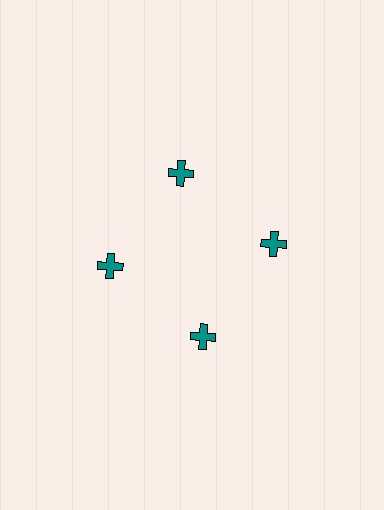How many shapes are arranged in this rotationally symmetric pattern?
There are 4 shapes, arranged in 4 groups of 1.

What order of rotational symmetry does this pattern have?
This pattern has 4-fold rotational symmetry.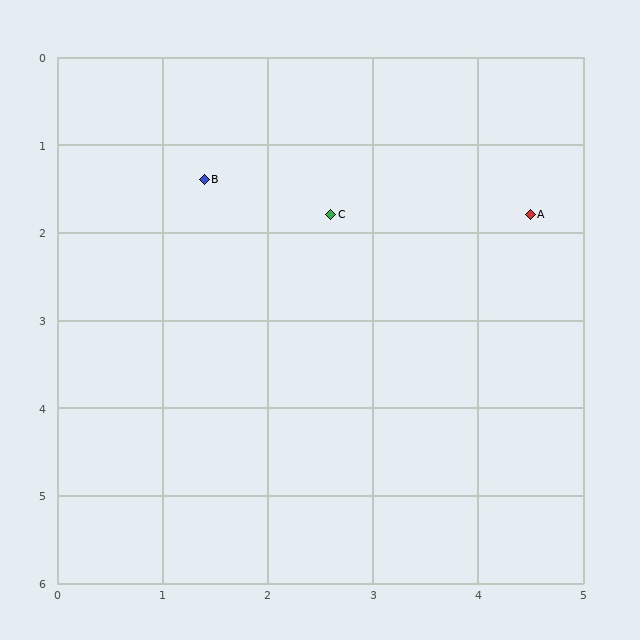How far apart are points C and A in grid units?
Points C and A are about 1.9 grid units apart.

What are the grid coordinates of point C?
Point C is at approximately (2.6, 1.8).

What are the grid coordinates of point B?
Point B is at approximately (1.4, 1.4).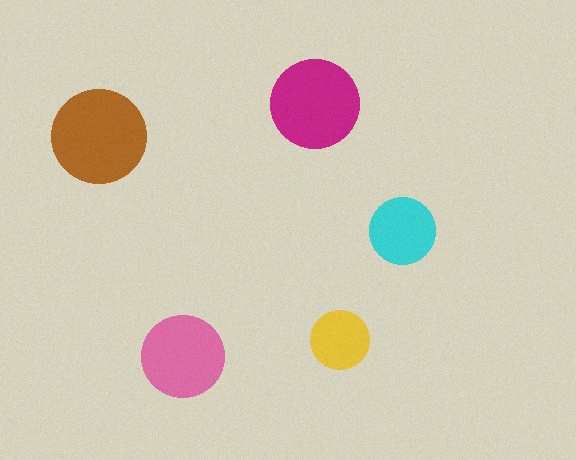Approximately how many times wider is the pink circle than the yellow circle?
About 1.5 times wider.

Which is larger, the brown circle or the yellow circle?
The brown one.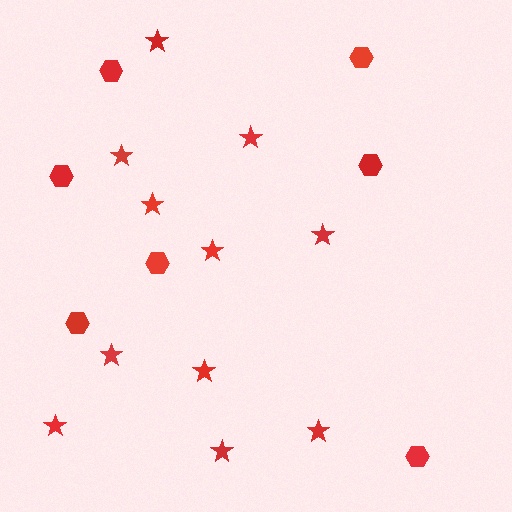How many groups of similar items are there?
There are 2 groups: one group of hexagons (7) and one group of stars (11).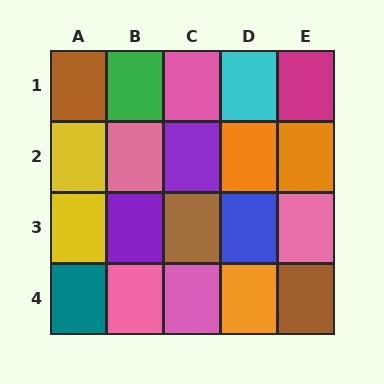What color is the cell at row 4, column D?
Orange.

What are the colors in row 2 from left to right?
Yellow, pink, purple, orange, orange.